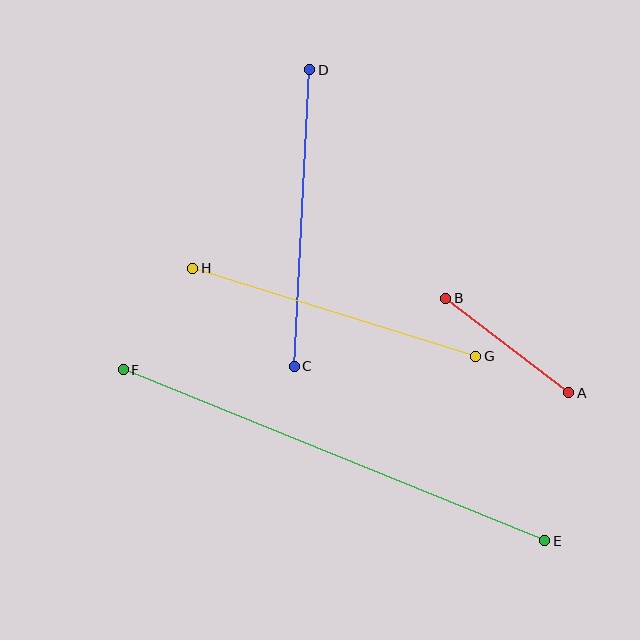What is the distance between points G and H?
The distance is approximately 296 pixels.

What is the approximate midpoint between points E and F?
The midpoint is at approximately (334, 455) pixels.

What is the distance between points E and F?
The distance is approximately 454 pixels.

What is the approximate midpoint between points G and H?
The midpoint is at approximately (334, 312) pixels.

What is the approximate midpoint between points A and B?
The midpoint is at approximately (507, 345) pixels.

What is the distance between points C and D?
The distance is approximately 297 pixels.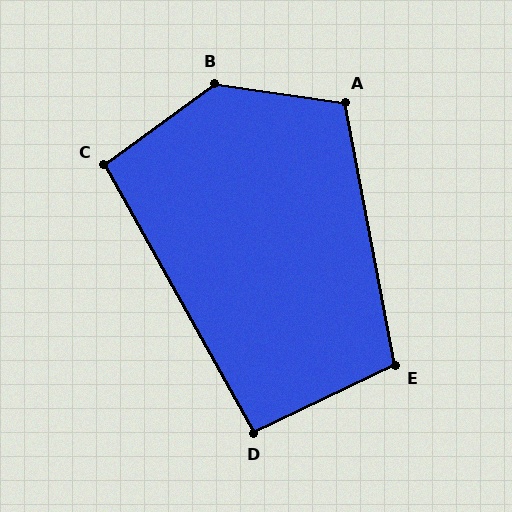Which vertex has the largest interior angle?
B, at approximately 135 degrees.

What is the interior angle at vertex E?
Approximately 105 degrees (obtuse).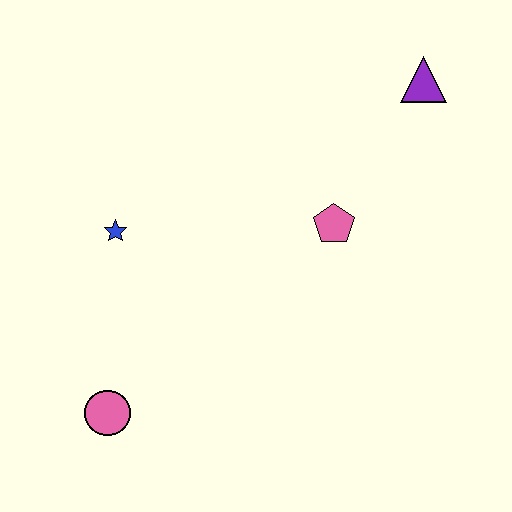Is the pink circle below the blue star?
Yes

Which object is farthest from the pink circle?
The purple triangle is farthest from the pink circle.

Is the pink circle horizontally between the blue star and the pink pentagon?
No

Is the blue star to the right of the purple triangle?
No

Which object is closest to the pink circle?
The blue star is closest to the pink circle.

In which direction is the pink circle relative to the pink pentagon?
The pink circle is to the left of the pink pentagon.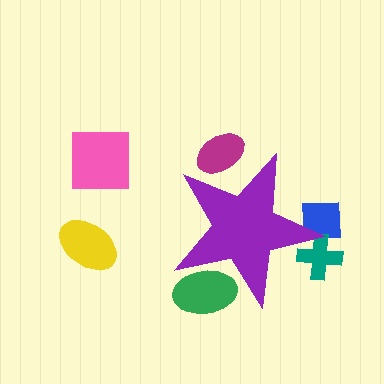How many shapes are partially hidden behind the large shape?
4 shapes are partially hidden.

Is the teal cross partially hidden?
Yes, the teal cross is partially hidden behind the purple star.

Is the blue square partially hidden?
Yes, the blue square is partially hidden behind the purple star.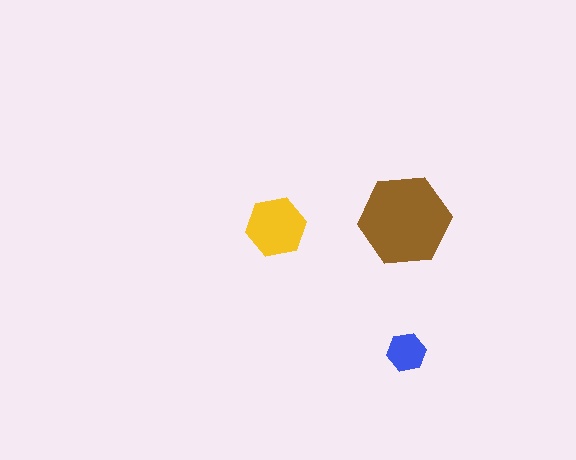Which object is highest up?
The brown hexagon is topmost.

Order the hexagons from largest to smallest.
the brown one, the yellow one, the blue one.